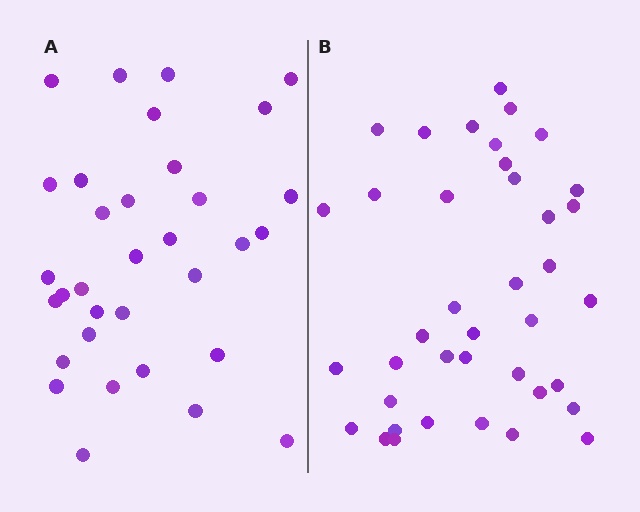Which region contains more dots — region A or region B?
Region B (the right region) has more dots.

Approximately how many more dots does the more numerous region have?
Region B has about 6 more dots than region A.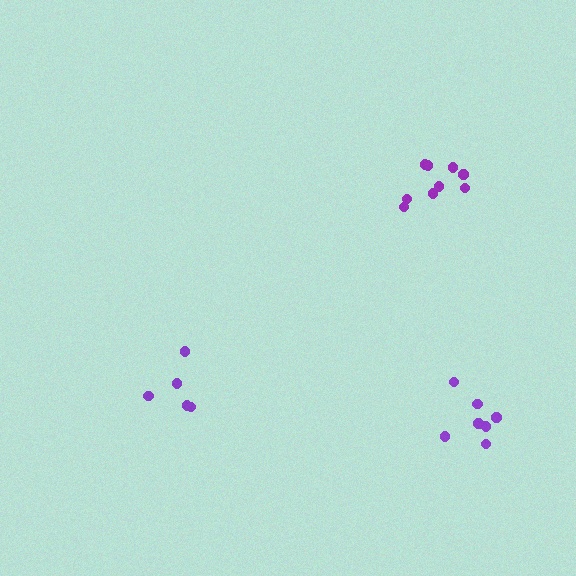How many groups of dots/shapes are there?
There are 3 groups.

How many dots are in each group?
Group 1: 9 dots, Group 2: 7 dots, Group 3: 5 dots (21 total).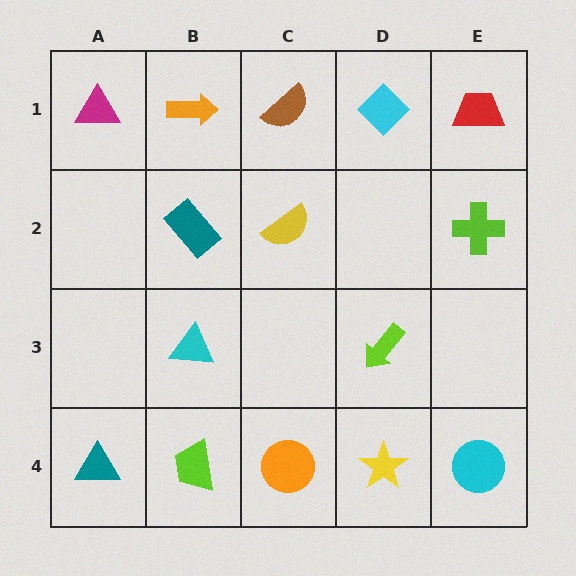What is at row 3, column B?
A cyan triangle.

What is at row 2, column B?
A teal rectangle.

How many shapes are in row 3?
2 shapes.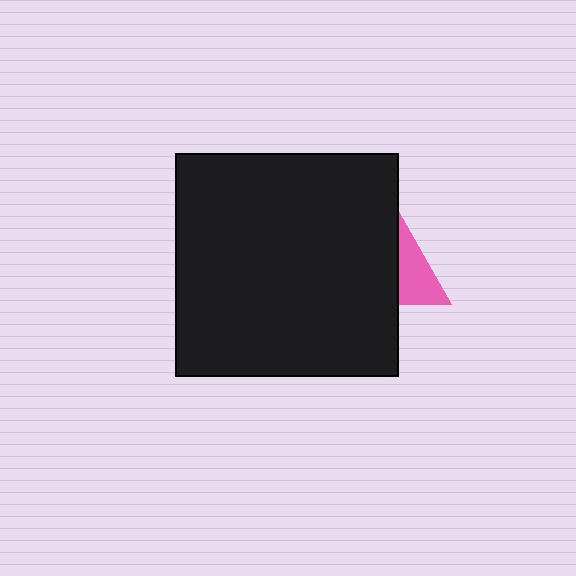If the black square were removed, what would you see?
You would see the complete pink triangle.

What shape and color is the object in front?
The object in front is a black square.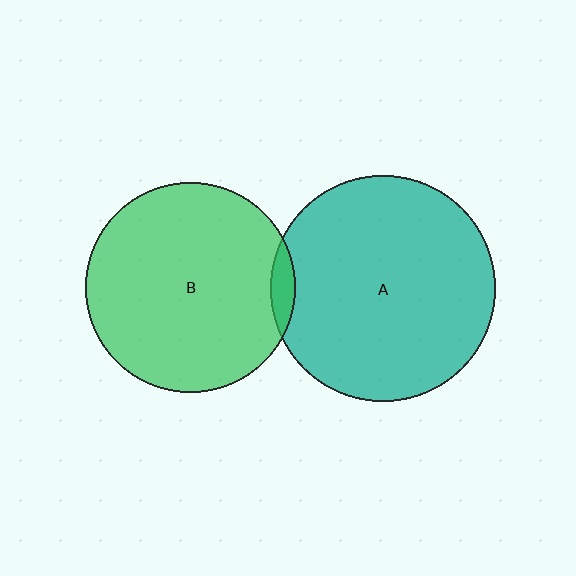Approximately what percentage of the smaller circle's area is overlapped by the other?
Approximately 5%.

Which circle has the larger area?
Circle A (teal).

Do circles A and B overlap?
Yes.